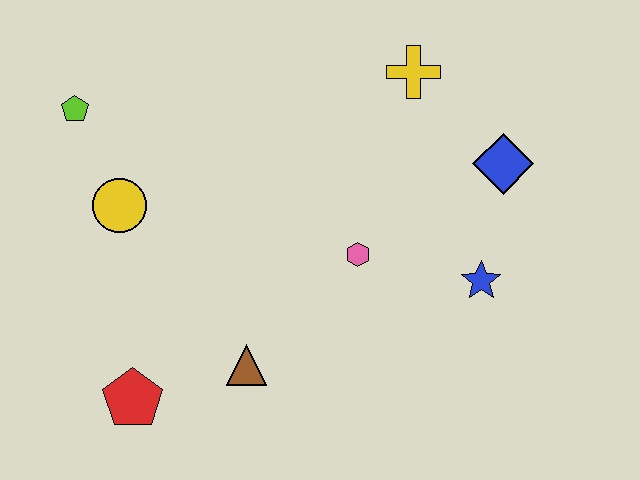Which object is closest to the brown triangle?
The red pentagon is closest to the brown triangle.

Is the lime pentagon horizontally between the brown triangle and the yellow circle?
No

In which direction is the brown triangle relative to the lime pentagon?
The brown triangle is below the lime pentagon.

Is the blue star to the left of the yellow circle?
No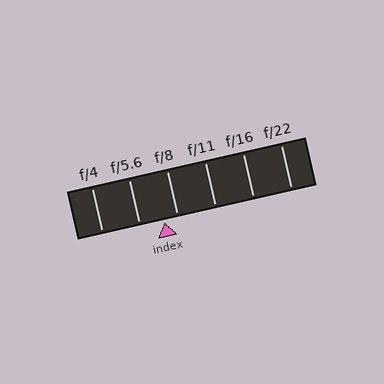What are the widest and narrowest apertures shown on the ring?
The widest aperture shown is f/4 and the narrowest is f/22.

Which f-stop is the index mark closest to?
The index mark is closest to f/8.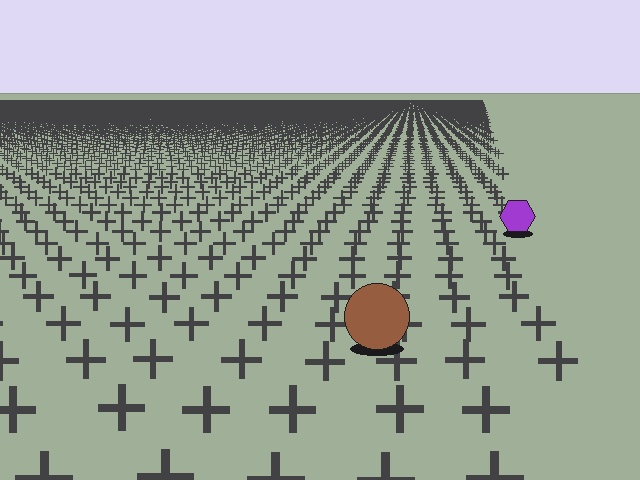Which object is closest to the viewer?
The brown circle is closest. The texture marks near it are larger and more spread out.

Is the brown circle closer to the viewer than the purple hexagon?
Yes. The brown circle is closer — you can tell from the texture gradient: the ground texture is coarser near it.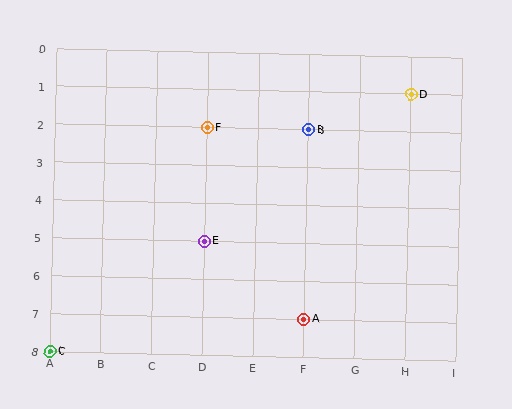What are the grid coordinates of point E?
Point E is at grid coordinates (D, 5).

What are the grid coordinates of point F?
Point F is at grid coordinates (D, 2).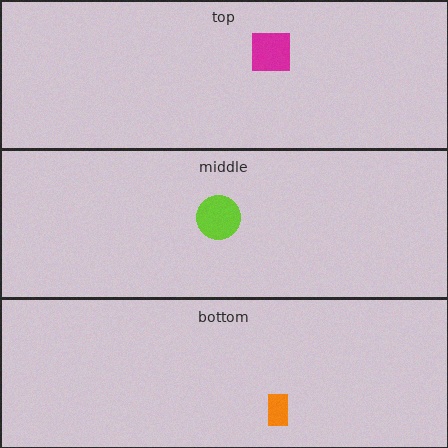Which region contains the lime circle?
The middle region.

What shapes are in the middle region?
The lime circle.